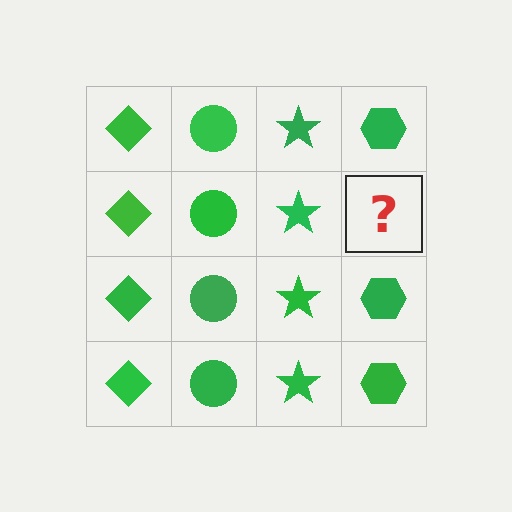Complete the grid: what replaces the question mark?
The question mark should be replaced with a green hexagon.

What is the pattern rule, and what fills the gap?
The rule is that each column has a consistent shape. The gap should be filled with a green hexagon.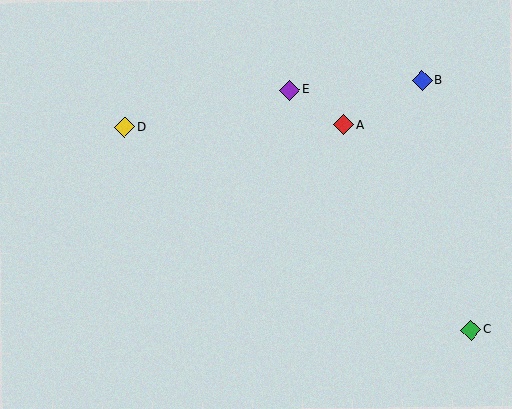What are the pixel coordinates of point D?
Point D is at (125, 127).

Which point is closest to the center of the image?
Point A at (344, 125) is closest to the center.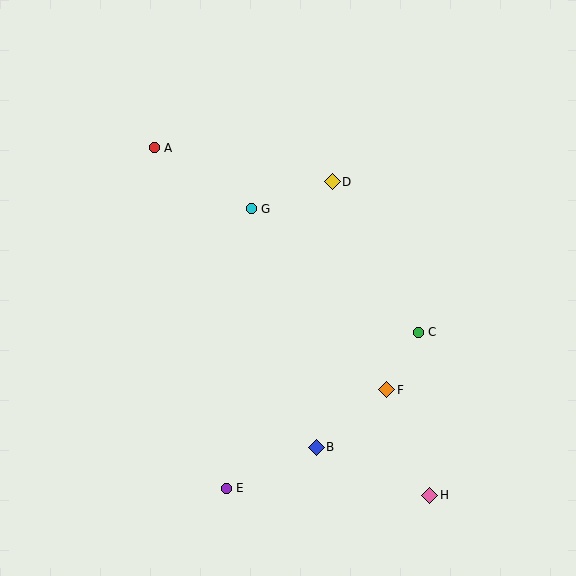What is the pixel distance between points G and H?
The distance between G and H is 337 pixels.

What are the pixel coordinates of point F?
Point F is at (387, 390).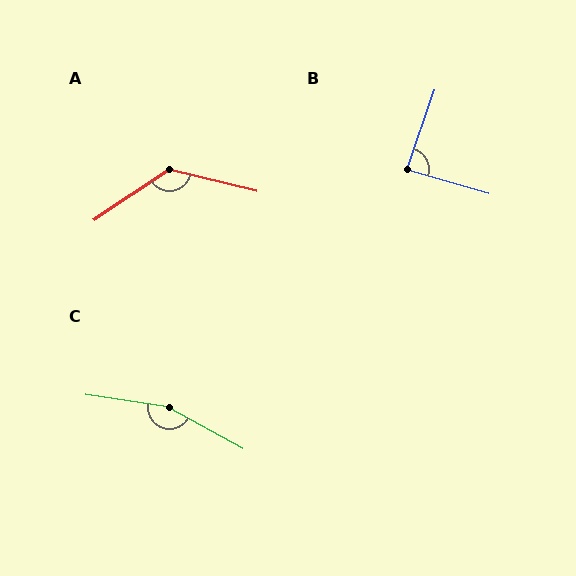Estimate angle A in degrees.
Approximately 132 degrees.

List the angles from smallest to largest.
B (88°), A (132°), C (160°).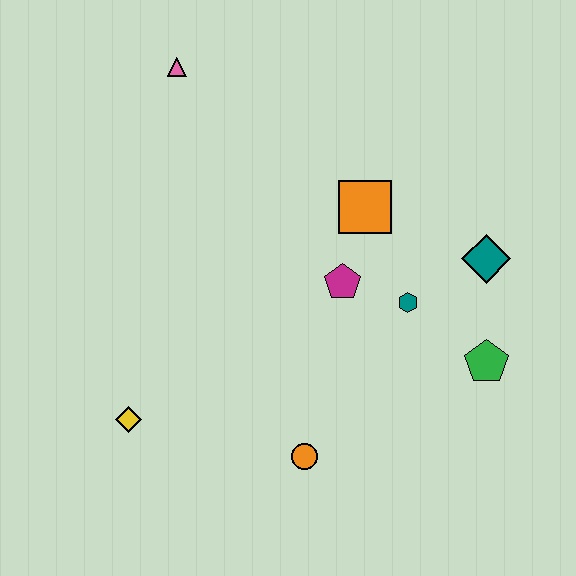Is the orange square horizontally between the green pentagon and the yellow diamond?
Yes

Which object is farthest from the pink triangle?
The green pentagon is farthest from the pink triangle.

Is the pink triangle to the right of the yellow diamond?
Yes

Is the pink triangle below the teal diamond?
No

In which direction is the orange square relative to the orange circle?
The orange square is above the orange circle.